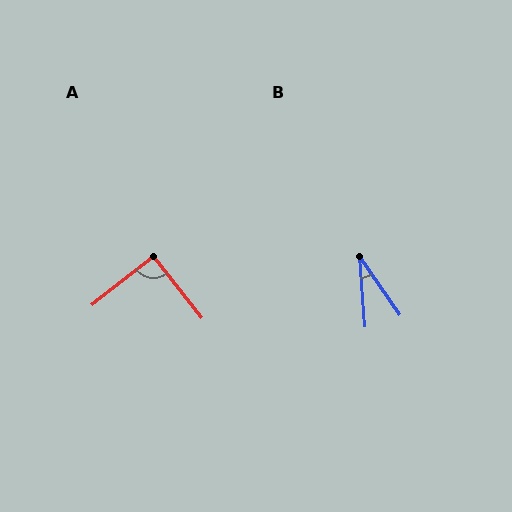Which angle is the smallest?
B, at approximately 31 degrees.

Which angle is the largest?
A, at approximately 89 degrees.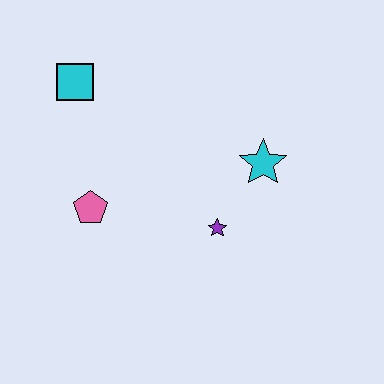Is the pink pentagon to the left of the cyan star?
Yes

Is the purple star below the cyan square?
Yes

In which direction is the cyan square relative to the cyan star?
The cyan square is to the left of the cyan star.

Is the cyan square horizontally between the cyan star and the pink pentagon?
No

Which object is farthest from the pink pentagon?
The cyan star is farthest from the pink pentagon.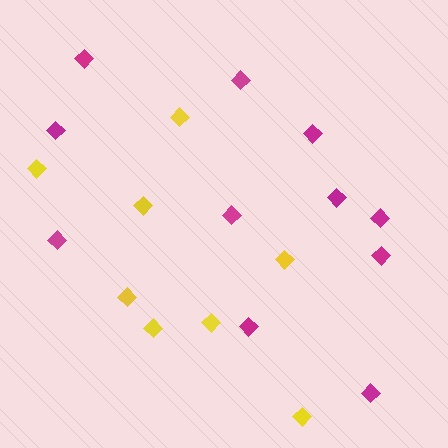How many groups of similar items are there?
There are 2 groups: one group of yellow diamonds (8) and one group of magenta diamonds (11).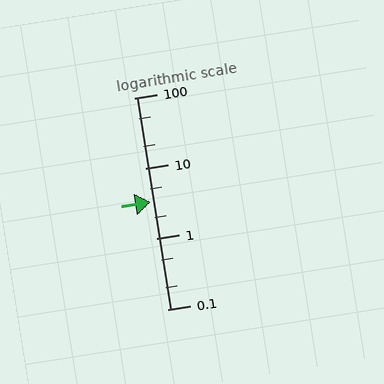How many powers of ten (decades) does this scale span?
The scale spans 3 decades, from 0.1 to 100.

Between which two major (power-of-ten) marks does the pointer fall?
The pointer is between 1 and 10.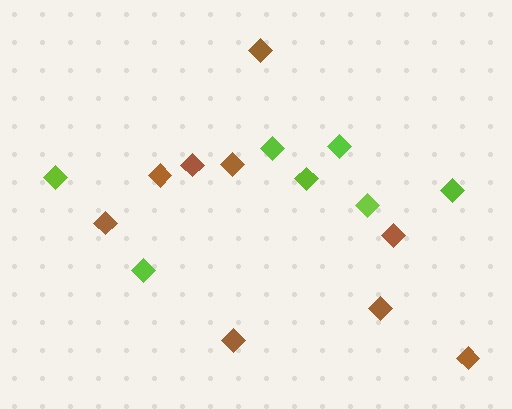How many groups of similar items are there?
There are 2 groups: one group of lime diamonds (7) and one group of brown diamonds (9).